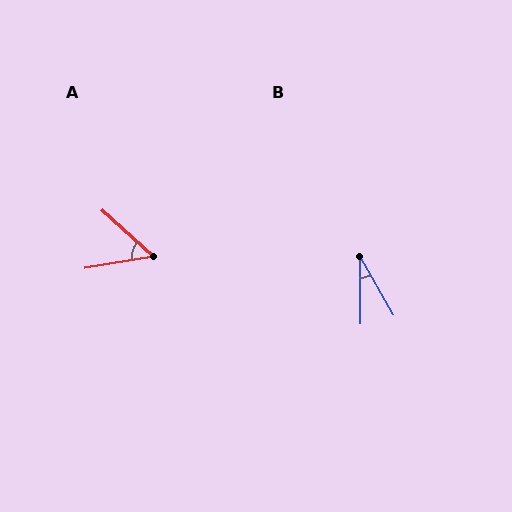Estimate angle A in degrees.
Approximately 52 degrees.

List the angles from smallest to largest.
B (30°), A (52°).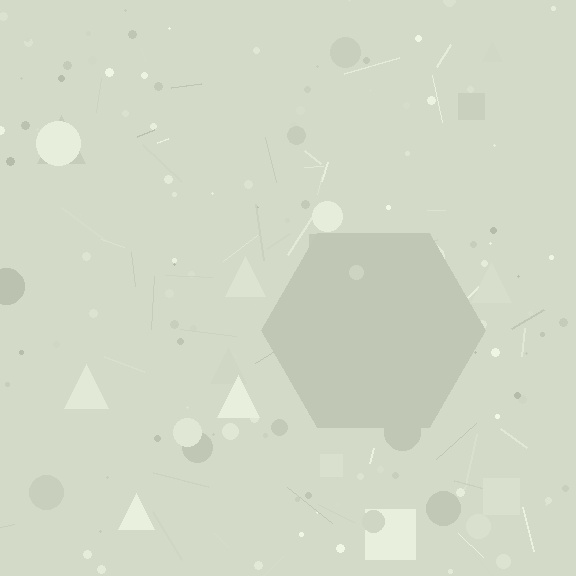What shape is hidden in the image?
A hexagon is hidden in the image.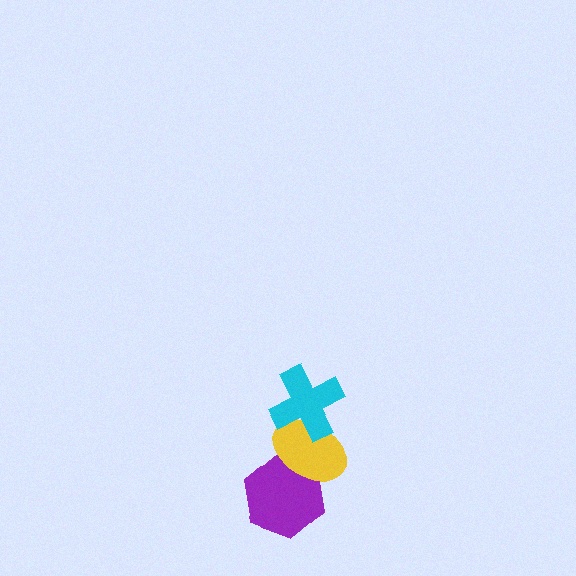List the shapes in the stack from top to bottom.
From top to bottom: the cyan cross, the yellow ellipse, the purple hexagon.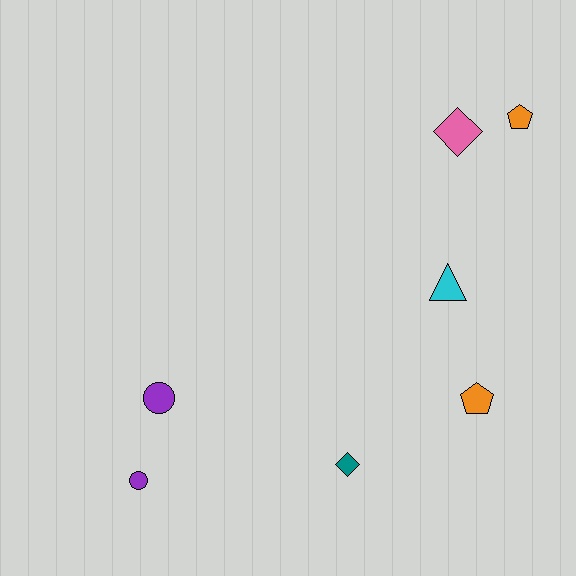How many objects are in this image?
There are 7 objects.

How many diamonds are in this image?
There are 2 diamonds.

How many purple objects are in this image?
There are 2 purple objects.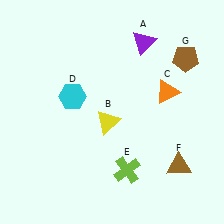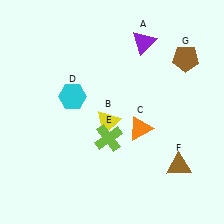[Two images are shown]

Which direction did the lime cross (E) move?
The lime cross (E) moved up.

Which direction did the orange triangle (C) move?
The orange triangle (C) moved down.